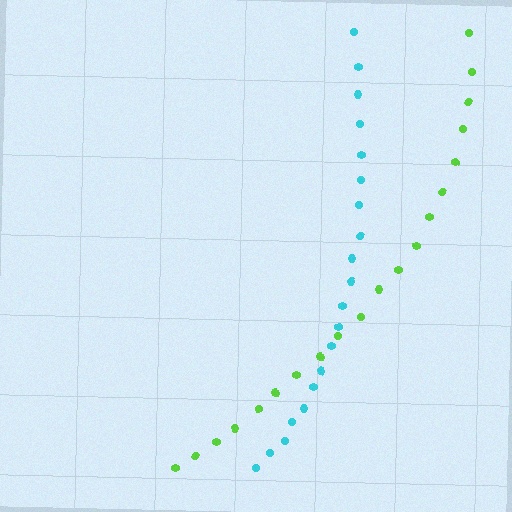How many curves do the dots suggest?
There are 2 distinct paths.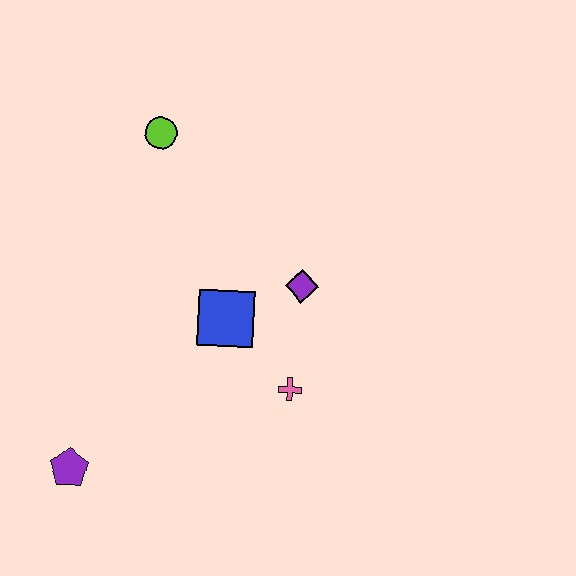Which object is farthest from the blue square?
The purple pentagon is farthest from the blue square.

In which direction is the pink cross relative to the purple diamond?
The pink cross is below the purple diamond.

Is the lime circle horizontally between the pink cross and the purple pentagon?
Yes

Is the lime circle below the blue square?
No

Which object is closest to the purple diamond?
The blue square is closest to the purple diamond.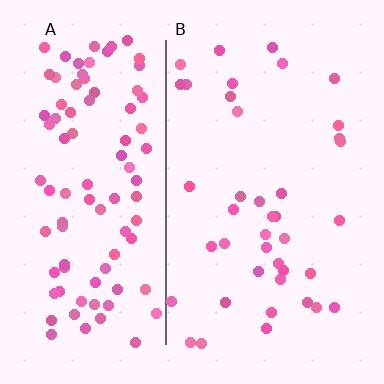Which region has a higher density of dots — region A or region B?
A (the left).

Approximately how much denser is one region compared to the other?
Approximately 2.4× — region A over region B.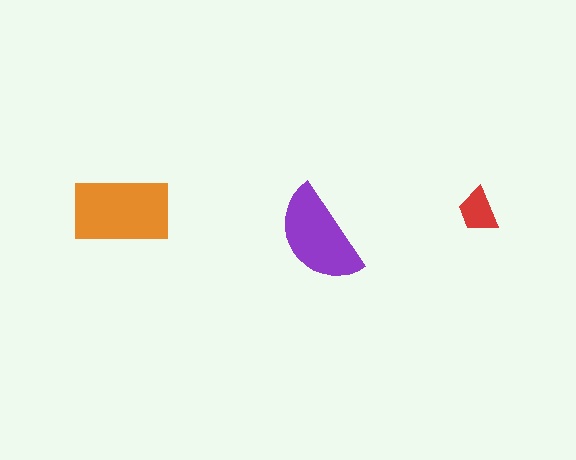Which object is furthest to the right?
The red trapezoid is rightmost.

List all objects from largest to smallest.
The orange rectangle, the purple semicircle, the red trapezoid.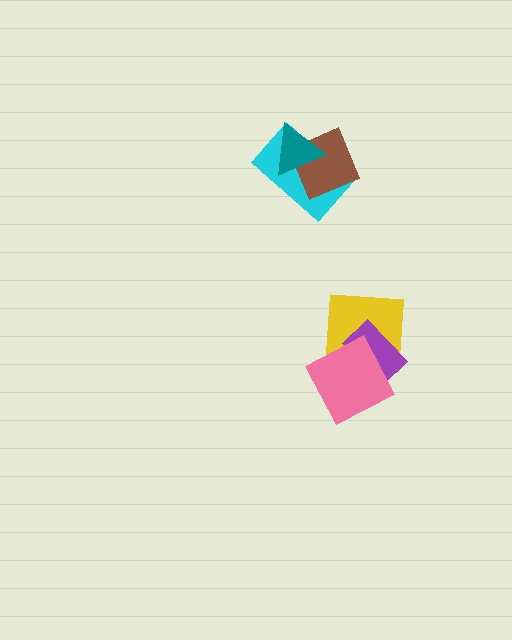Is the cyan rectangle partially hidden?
Yes, it is partially covered by another shape.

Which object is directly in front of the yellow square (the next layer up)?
The purple rectangle is directly in front of the yellow square.